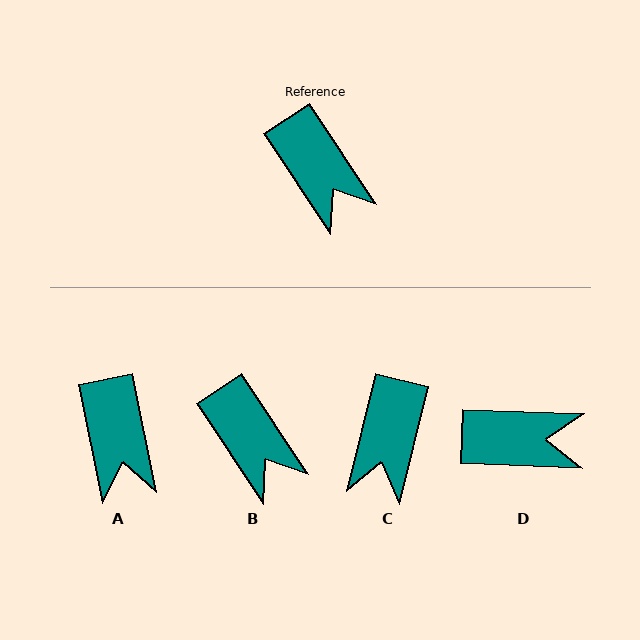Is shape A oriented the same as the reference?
No, it is off by about 22 degrees.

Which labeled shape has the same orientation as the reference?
B.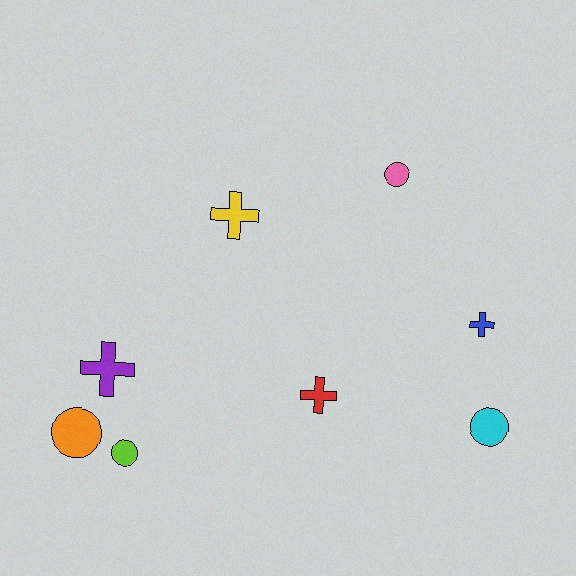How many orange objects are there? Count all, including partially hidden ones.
There is 1 orange object.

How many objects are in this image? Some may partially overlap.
There are 8 objects.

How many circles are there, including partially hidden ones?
There are 4 circles.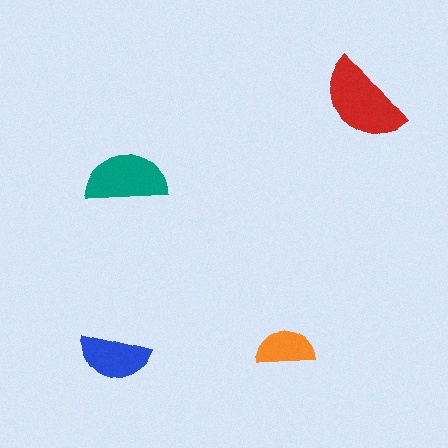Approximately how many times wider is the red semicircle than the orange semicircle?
About 1.5 times wider.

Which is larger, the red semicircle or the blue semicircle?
The red one.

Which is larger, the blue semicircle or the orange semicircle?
The blue one.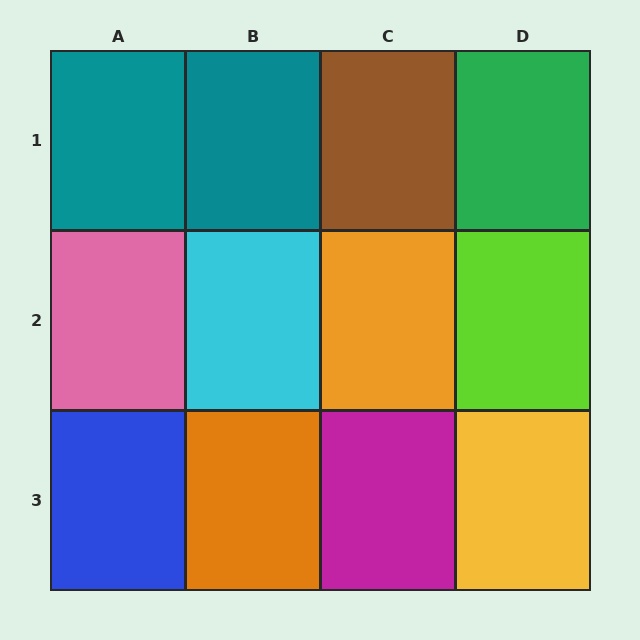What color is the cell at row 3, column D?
Yellow.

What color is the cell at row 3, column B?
Orange.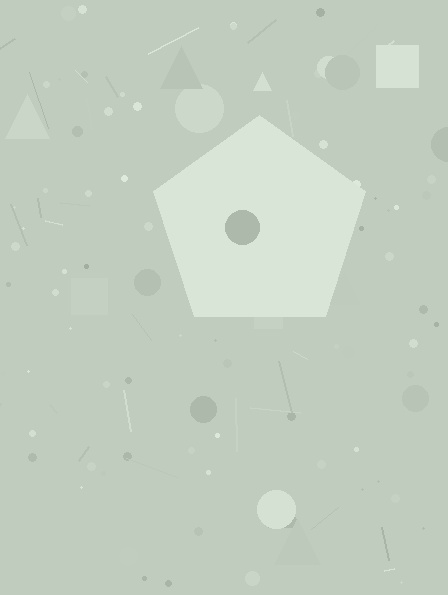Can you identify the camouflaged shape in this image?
The camouflaged shape is a pentagon.